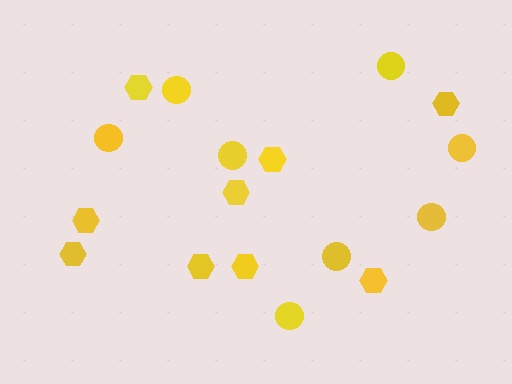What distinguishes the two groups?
There are 2 groups: one group of circles (8) and one group of hexagons (9).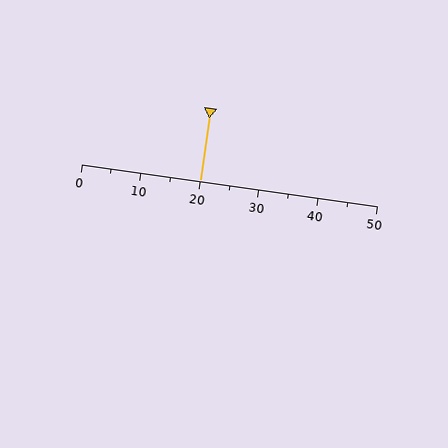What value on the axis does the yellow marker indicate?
The marker indicates approximately 20.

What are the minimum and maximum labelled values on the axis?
The axis runs from 0 to 50.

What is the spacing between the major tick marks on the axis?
The major ticks are spaced 10 apart.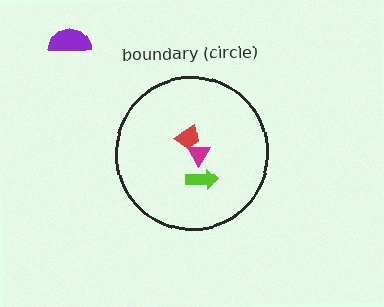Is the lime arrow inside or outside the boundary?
Inside.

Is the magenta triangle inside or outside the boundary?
Inside.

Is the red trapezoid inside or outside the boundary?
Inside.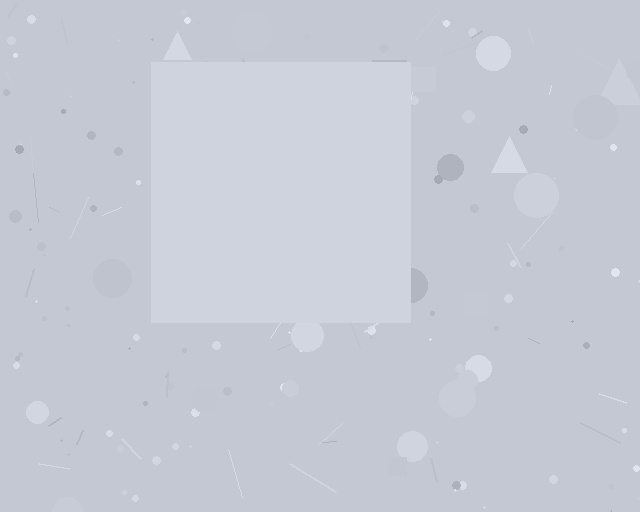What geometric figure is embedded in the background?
A square is embedded in the background.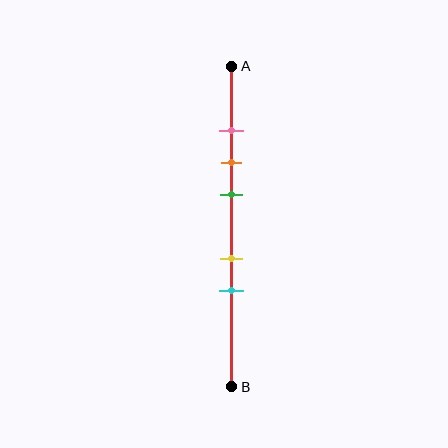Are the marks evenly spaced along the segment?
No, the marks are not evenly spaced.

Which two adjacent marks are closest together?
The pink and orange marks are the closest adjacent pair.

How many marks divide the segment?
There are 5 marks dividing the segment.